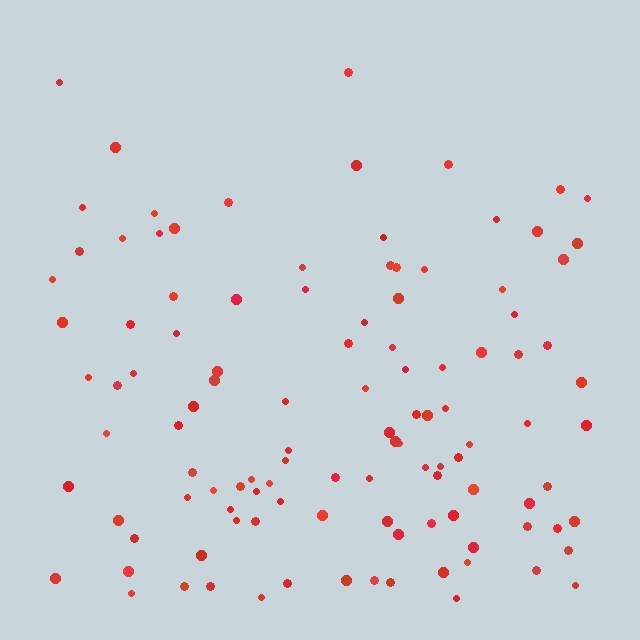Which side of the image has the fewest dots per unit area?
The top.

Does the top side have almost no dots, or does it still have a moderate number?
Still a moderate number, just noticeably fewer than the bottom.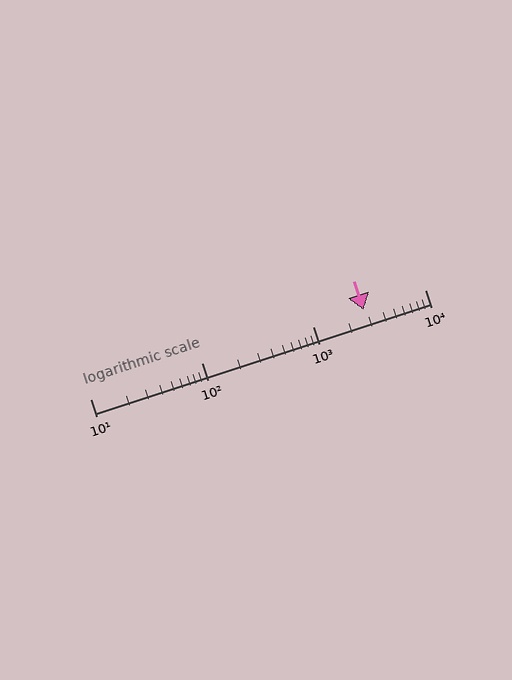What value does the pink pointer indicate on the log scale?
The pointer indicates approximately 2800.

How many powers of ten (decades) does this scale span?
The scale spans 3 decades, from 10 to 10000.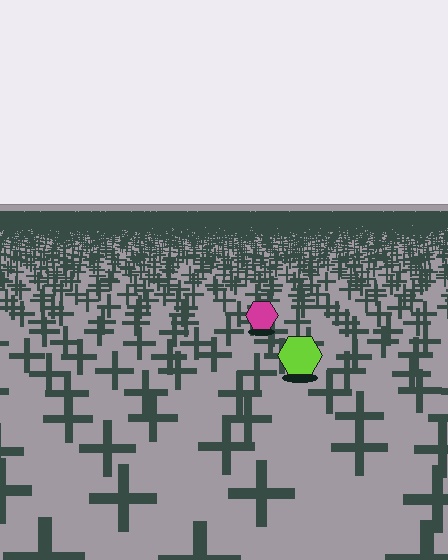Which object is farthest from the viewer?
The magenta hexagon is farthest from the viewer. It appears smaller and the ground texture around it is denser.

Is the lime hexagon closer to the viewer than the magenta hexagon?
Yes. The lime hexagon is closer — you can tell from the texture gradient: the ground texture is coarser near it.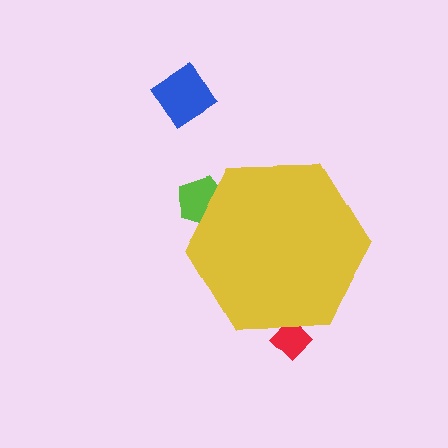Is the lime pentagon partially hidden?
Yes, the lime pentagon is partially hidden behind the yellow hexagon.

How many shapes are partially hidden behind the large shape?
2 shapes are partially hidden.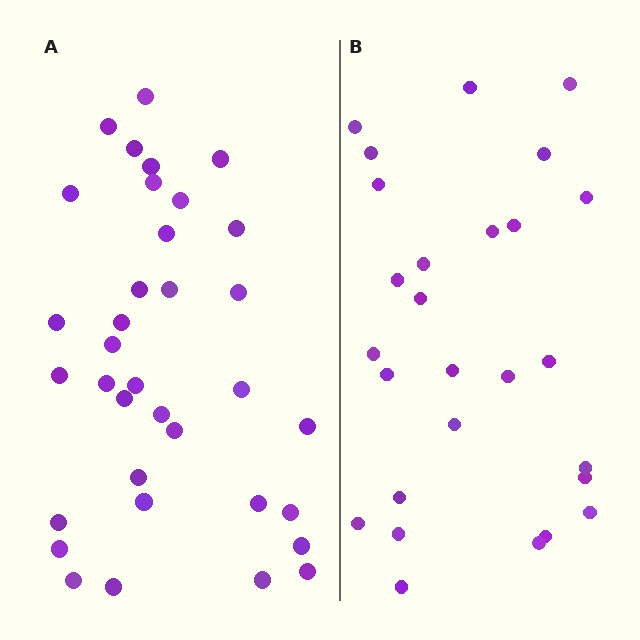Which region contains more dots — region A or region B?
Region A (the left region) has more dots.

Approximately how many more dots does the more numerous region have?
Region A has roughly 8 or so more dots than region B.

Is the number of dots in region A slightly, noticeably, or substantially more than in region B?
Region A has noticeably more, but not dramatically so. The ratio is roughly 1.3 to 1.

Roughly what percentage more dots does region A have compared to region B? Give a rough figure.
About 30% more.